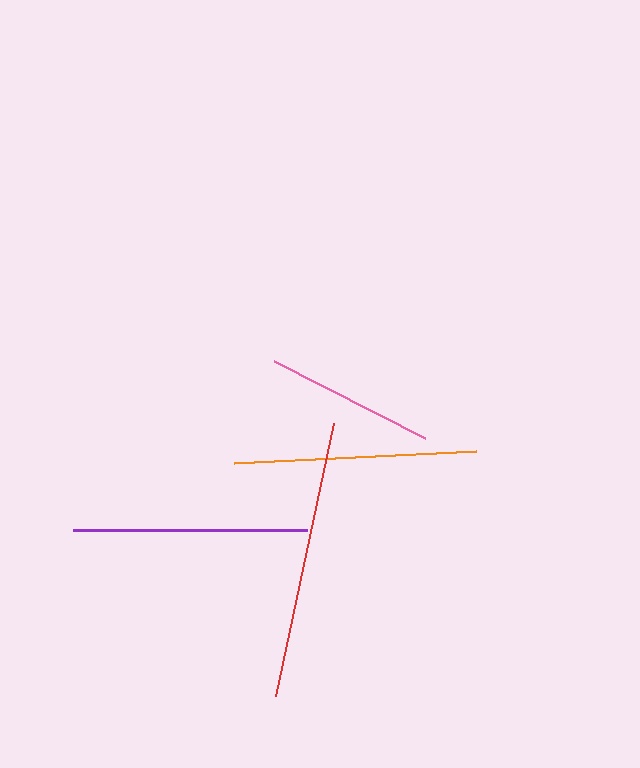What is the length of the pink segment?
The pink segment is approximately 169 pixels long.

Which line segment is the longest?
The red line is the longest at approximately 278 pixels.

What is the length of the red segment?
The red segment is approximately 278 pixels long.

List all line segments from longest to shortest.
From longest to shortest: red, orange, purple, pink.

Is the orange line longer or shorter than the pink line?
The orange line is longer than the pink line.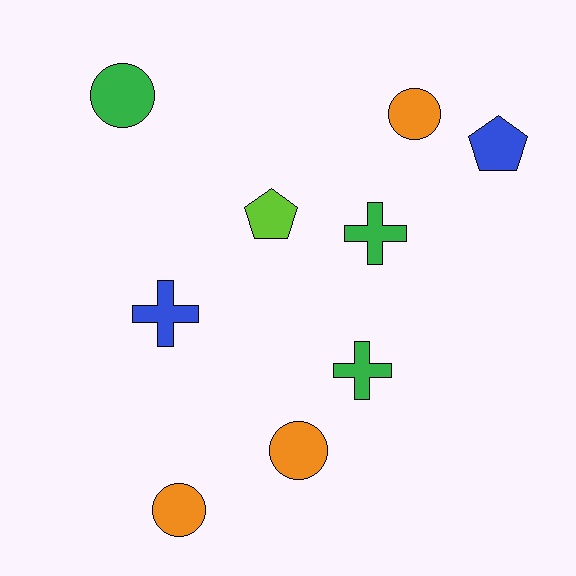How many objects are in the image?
There are 9 objects.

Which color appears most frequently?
Orange, with 3 objects.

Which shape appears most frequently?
Circle, with 4 objects.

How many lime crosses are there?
There are no lime crosses.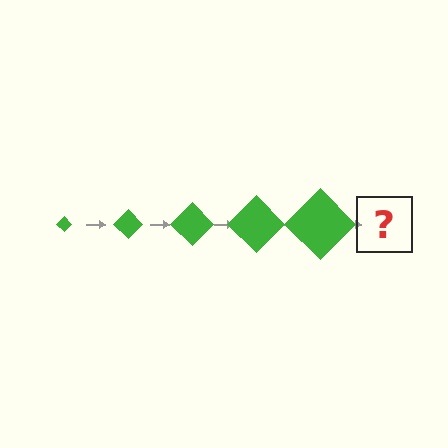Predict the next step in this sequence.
The next step is a green diamond, larger than the previous one.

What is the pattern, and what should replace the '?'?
The pattern is that the diamond gets progressively larger each step. The '?' should be a green diamond, larger than the previous one.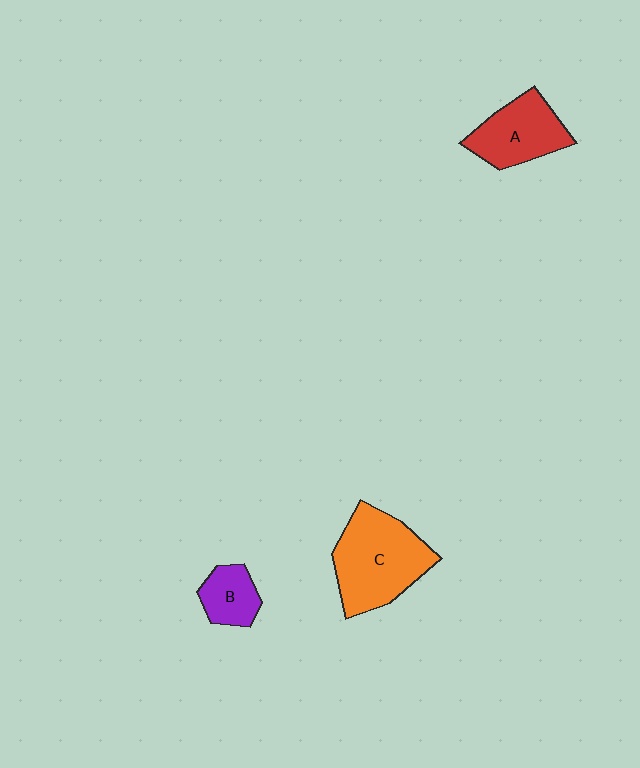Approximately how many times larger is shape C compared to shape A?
Approximately 1.5 times.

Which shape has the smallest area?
Shape B (purple).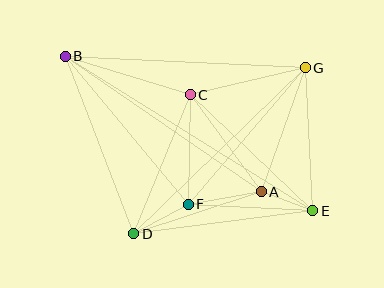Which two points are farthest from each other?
Points B and E are farthest from each other.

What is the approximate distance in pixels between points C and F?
The distance between C and F is approximately 109 pixels.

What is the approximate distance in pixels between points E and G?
The distance between E and G is approximately 144 pixels.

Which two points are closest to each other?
Points A and E are closest to each other.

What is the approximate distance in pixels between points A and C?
The distance between A and C is approximately 120 pixels.